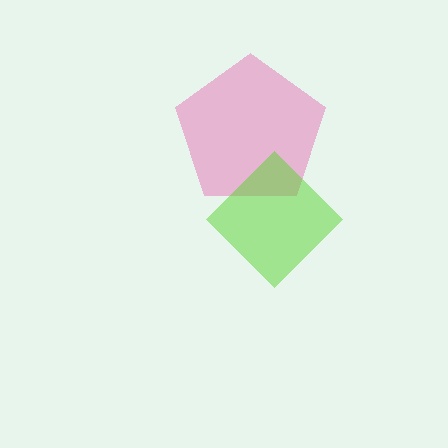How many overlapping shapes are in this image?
There are 2 overlapping shapes in the image.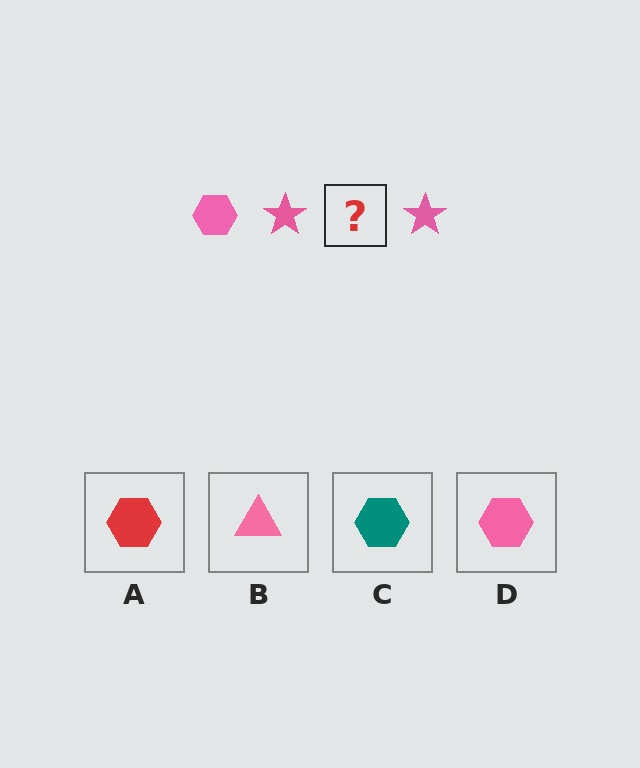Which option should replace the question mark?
Option D.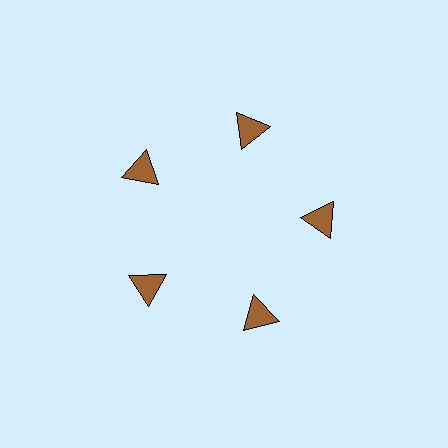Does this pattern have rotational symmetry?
Yes, this pattern has 5-fold rotational symmetry. It looks the same after rotating 72 degrees around the center.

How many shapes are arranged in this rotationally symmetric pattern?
There are 5 shapes, arranged in 5 groups of 1.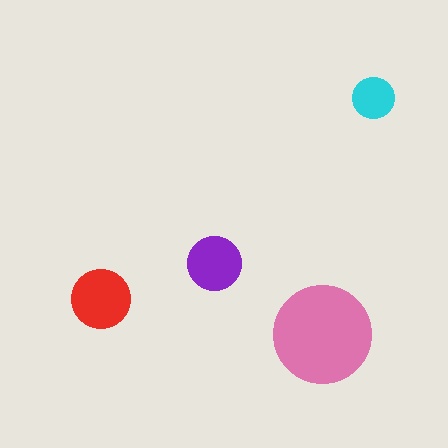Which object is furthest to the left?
The red circle is leftmost.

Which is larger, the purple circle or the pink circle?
The pink one.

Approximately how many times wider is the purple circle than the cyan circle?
About 1.5 times wider.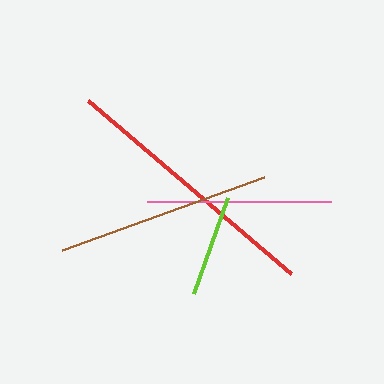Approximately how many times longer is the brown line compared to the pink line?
The brown line is approximately 1.2 times the length of the pink line.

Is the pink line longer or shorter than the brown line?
The brown line is longer than the pink line.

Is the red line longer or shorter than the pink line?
The red line is longer than the pink line.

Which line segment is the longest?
The red line is the longest at approximately 267 pixels.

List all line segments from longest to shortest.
From longest to shortest: red, brown, pink, lime.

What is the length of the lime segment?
The lime segment is approximately 101 pixels long.